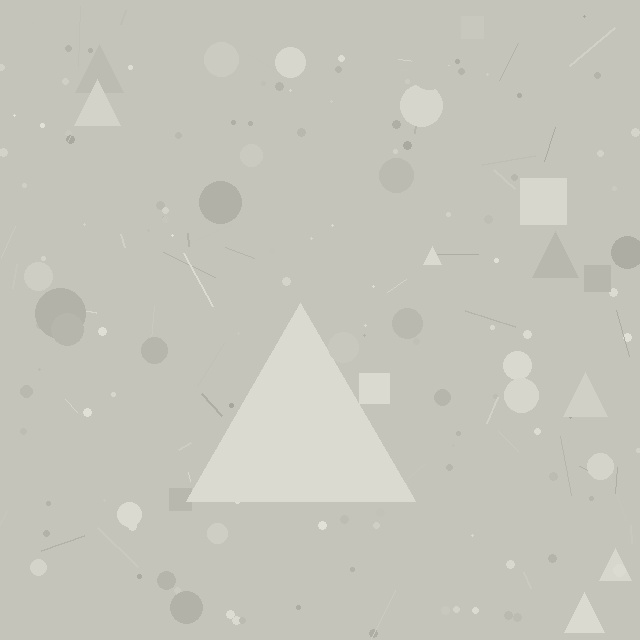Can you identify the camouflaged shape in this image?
The camouflaged shape is a triangle.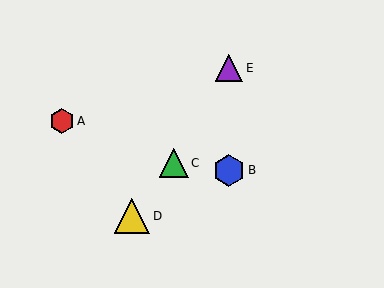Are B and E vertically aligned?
Yes, both are at x≈229.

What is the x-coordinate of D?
Object D is at x≈132.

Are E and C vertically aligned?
No, E is at x≈229 and C is at x≈174.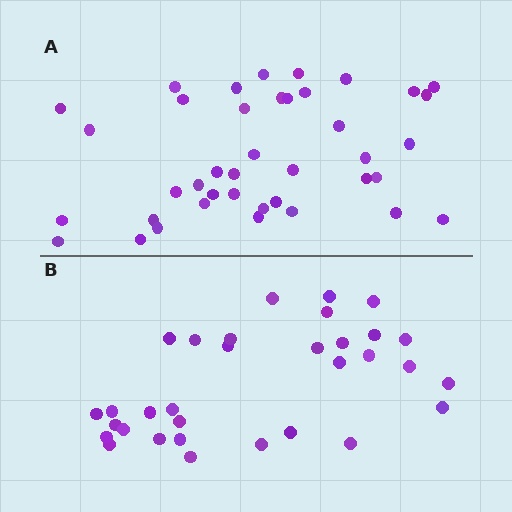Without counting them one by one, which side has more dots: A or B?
Region A (the top region) has more dots.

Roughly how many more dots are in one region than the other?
Region A has roughly 8 or so more dots than region B.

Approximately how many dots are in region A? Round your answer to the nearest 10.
About 40 dots.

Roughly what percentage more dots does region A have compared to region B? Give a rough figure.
About 25% more.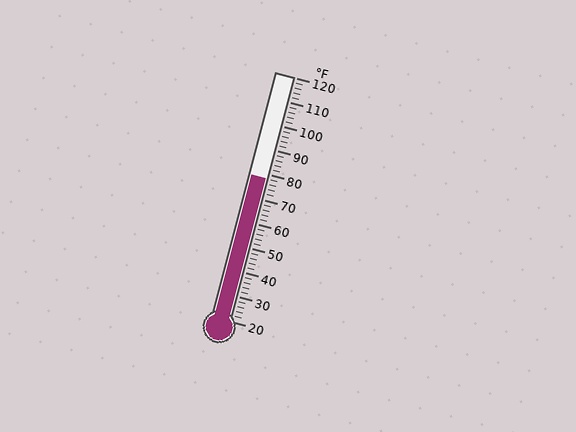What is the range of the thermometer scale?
The thermometer scale ranges from 20°F to 120°F.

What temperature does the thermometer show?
The thermometer shows approximately 78°F.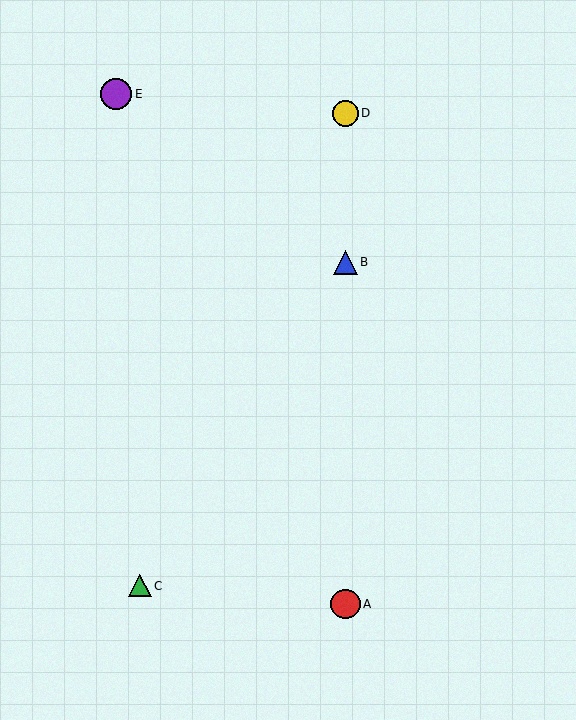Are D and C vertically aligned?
No, D is at x≈346 and C is at x≈140.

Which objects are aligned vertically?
Objects A, B, D are aligned vertically.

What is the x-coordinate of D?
Object D is at x≈346.